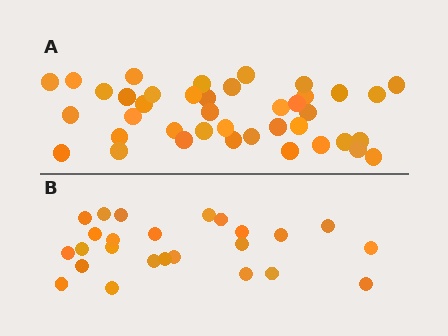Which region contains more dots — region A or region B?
Region A (the top region) has more dots.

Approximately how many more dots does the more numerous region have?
Region A has approximately 15 more dots than region B.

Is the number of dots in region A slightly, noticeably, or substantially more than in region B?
Region A has substantially more. The ratio is roughly 1.6 to 1.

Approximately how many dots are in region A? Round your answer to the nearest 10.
About 40 dots.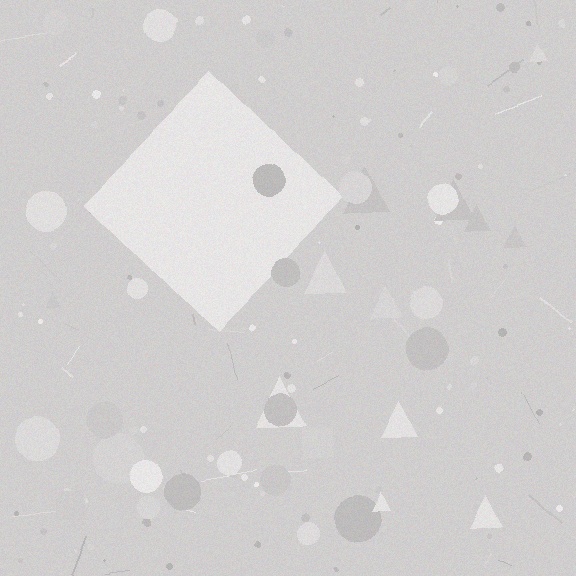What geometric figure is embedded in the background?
A diamond is embedded in the background.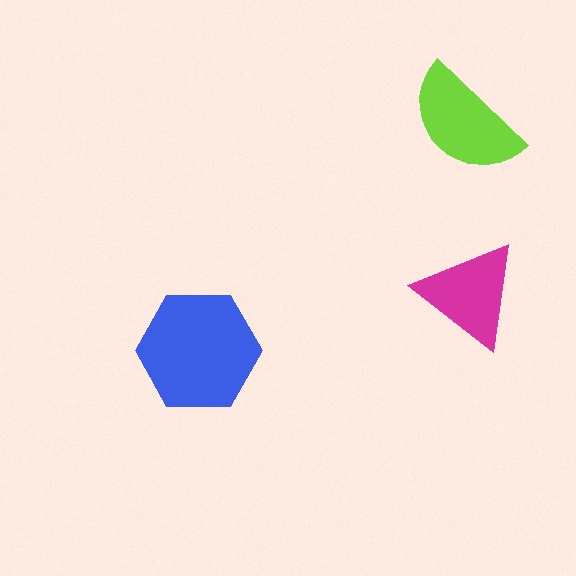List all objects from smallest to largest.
The magenta triangle, the lime semicircle, the blue hexagon.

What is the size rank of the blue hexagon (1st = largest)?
1st.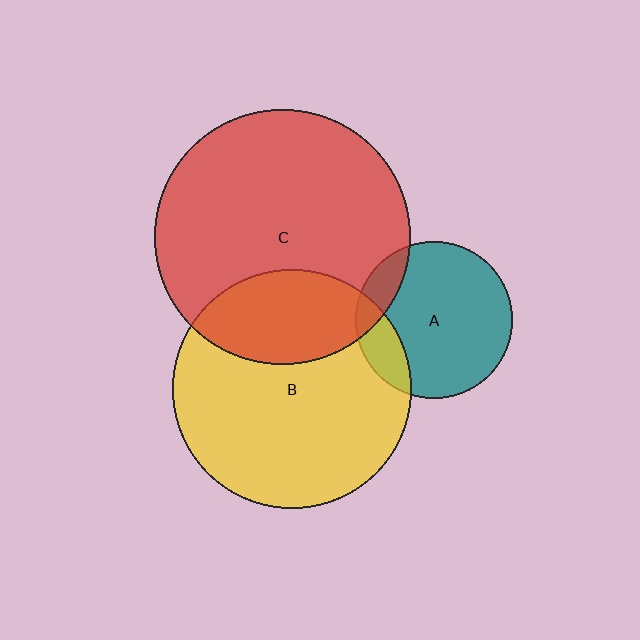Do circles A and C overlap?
Yes.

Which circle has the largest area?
Circle C (red).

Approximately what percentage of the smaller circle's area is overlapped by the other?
Approximately 15%.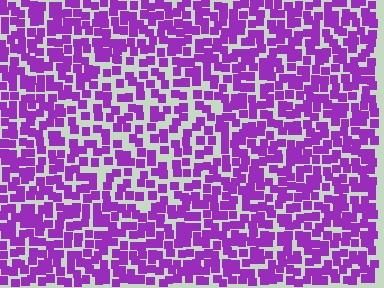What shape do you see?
I see a circle.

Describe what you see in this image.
The image contains small purple elements arranged at two different densities. A circle-shaped region is visible where the elements are less densely packed than the surrounding area.